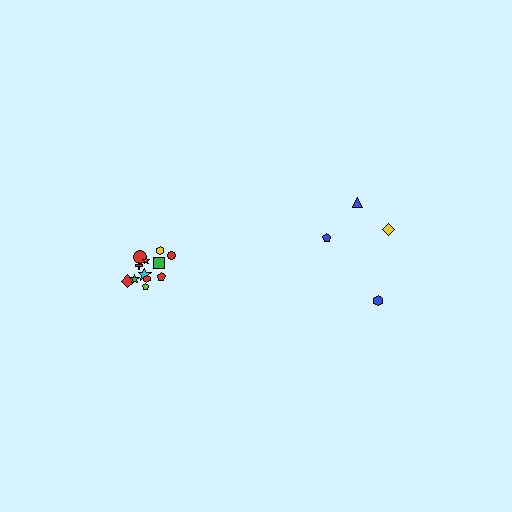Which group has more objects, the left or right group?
The left group.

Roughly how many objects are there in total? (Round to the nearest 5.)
Roughly 15 objects in total.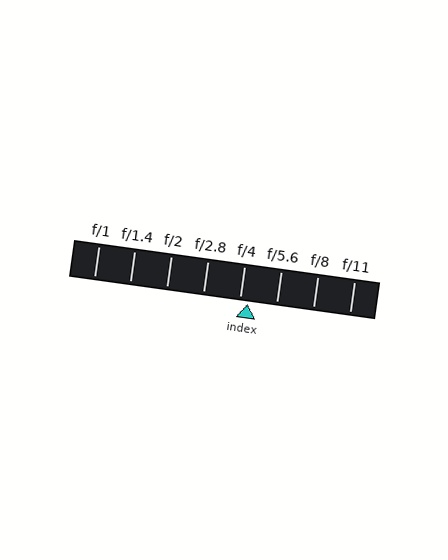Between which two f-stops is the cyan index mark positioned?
The index mark is between f/4 and f/5.6.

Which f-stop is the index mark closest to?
The index mark is closest to f/4.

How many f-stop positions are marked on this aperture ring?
There are 8 f-stop positions marked.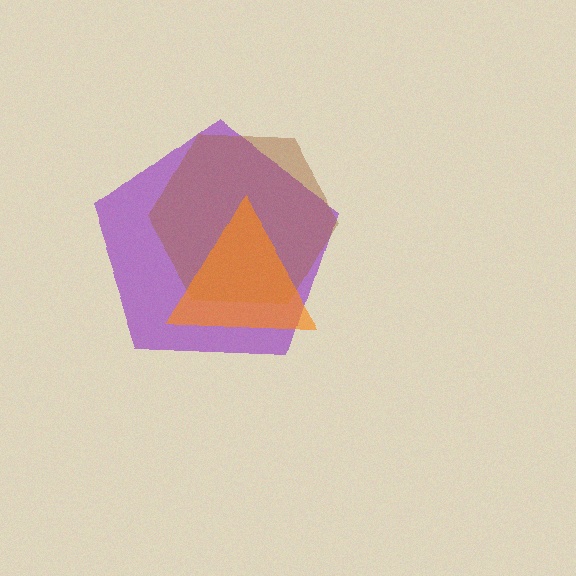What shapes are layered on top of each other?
The layered shapes are: a purple pentagon, a brown hexagon, an orange triangle.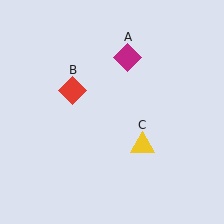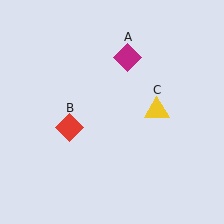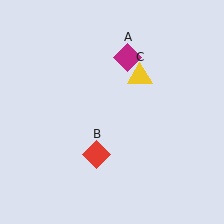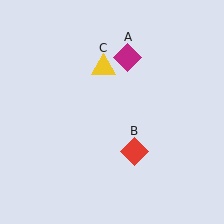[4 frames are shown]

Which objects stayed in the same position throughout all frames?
Magenta diamond (object A) remained stationary.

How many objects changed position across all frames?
2 objects changed position: red diamond (object B), yellow triangle (object C).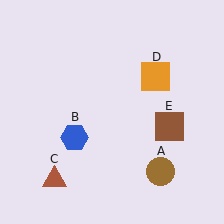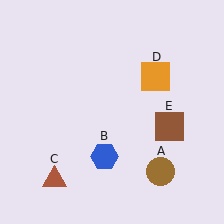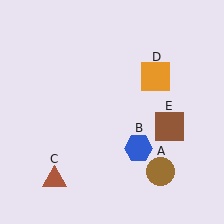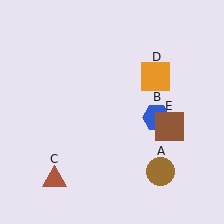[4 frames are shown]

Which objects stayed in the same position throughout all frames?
Brown circle (object A) and brown triangle (object C) and orange square (object D) and brown square (object E) remained stationary.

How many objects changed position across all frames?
1 object changed position: blue hexagon (object B).